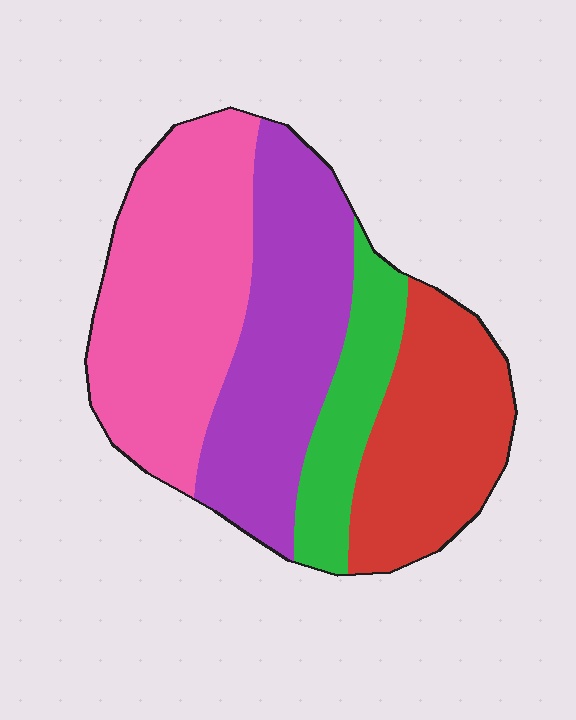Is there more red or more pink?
Pink.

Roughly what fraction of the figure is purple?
Purple covers around 30% of the figure.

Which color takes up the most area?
Pink, at roughly 35%.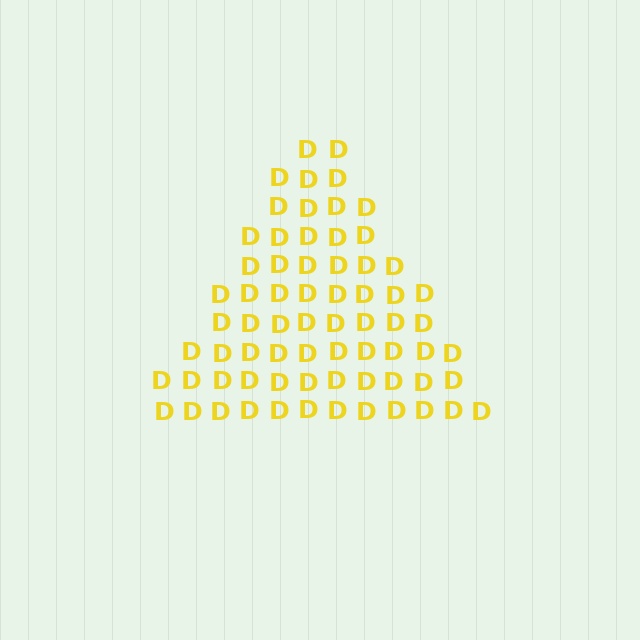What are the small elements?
The small elements are letter D's.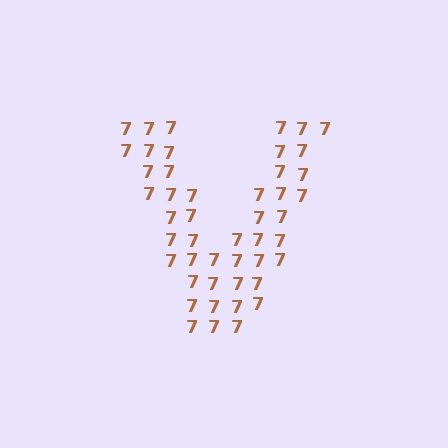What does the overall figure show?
The overall figure shows the letter V.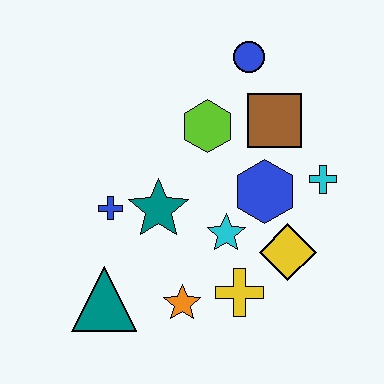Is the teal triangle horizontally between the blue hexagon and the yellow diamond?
No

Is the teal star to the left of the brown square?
Yes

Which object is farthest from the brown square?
The teal triangle is farthest from the brown square.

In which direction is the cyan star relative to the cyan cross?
The cyan star is to the left of the cyan cross.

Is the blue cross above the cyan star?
Yes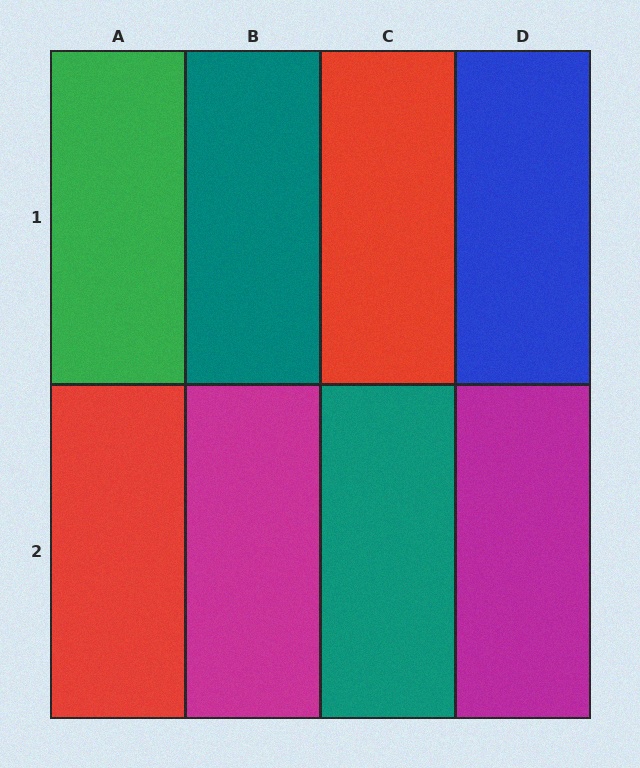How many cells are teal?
2 cells are teal.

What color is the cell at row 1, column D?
Blue.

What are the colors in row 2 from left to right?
Red, magenta, teal, magenta.